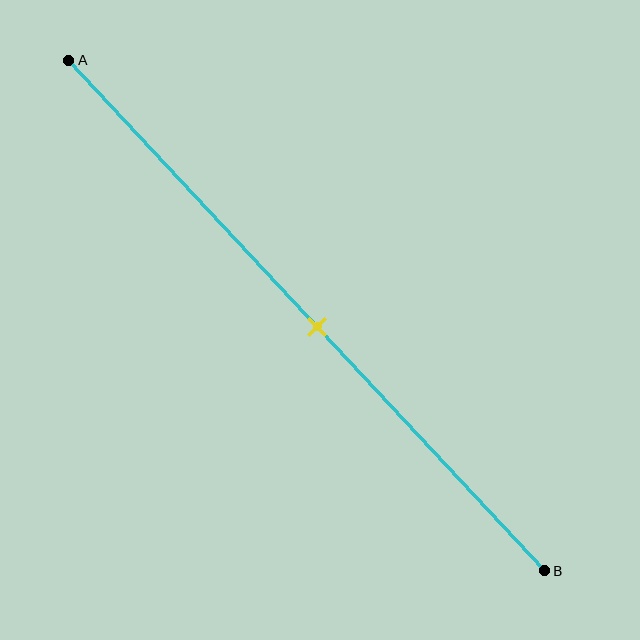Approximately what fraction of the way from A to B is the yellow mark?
The yellow mark is approximately 50% of the way from A to B.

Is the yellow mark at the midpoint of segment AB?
Yes, the mark is approximately at the midpoint.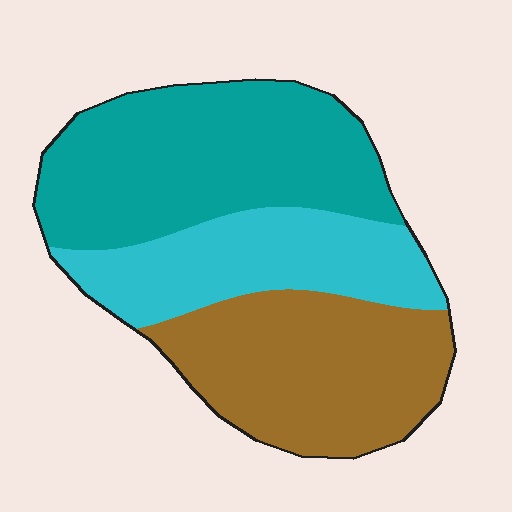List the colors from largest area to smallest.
From largest to smallest: teal, brown, cyan.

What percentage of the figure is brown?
Brown covers 34% of the figure.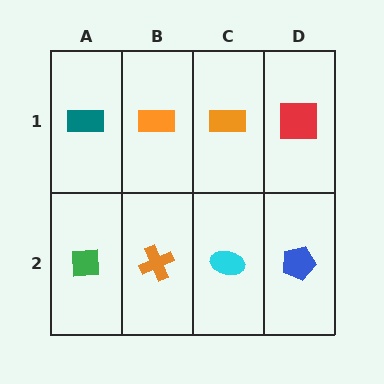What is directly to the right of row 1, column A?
An orange rectangle.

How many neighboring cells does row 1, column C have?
3.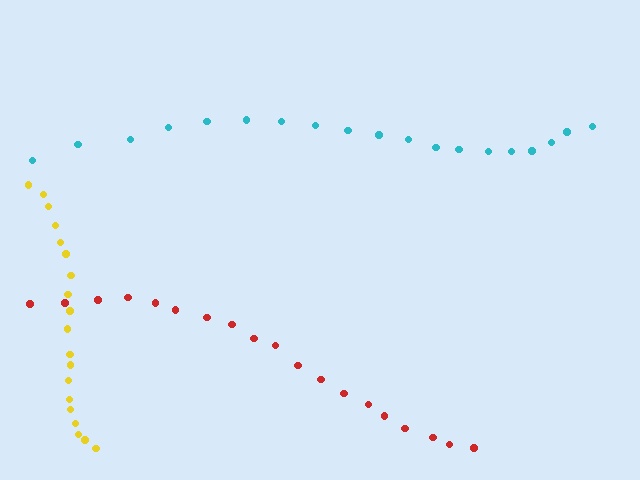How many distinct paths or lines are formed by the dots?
There are 3 distinct paths.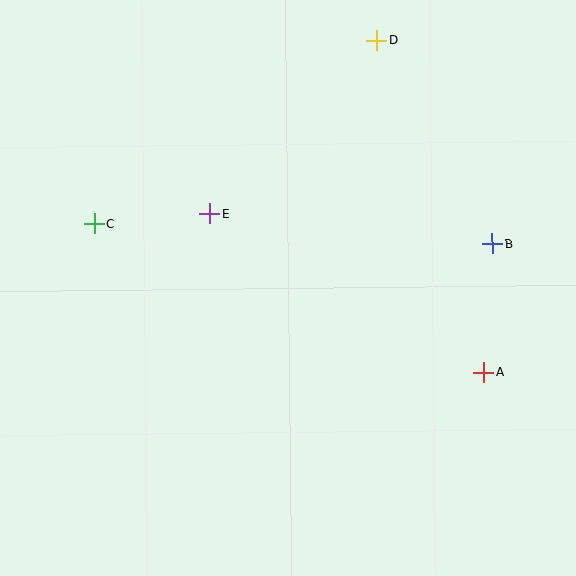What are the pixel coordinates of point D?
Point D is at (377, 40).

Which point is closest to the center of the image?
Point E at (210, 213) is closest to the center.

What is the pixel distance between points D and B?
The distance between D and B is 234 pixels.